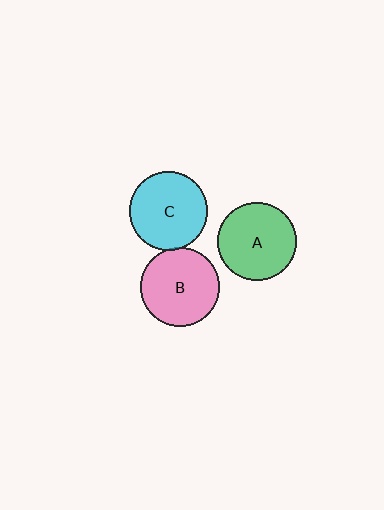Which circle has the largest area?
Circle B (pink).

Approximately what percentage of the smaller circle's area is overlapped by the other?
Approximately 5%.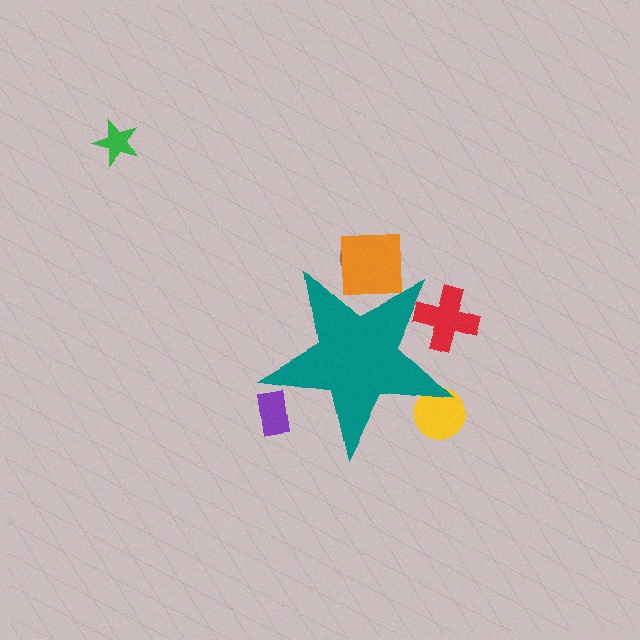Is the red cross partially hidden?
Yes, the red cross is partially hidden behind the teal star.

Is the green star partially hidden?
No, the green star is fully visible.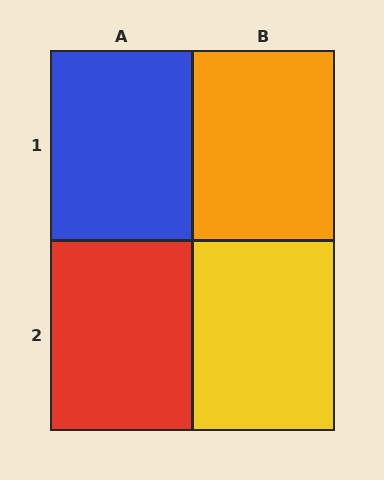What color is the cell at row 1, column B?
Orange.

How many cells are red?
1 cell is red.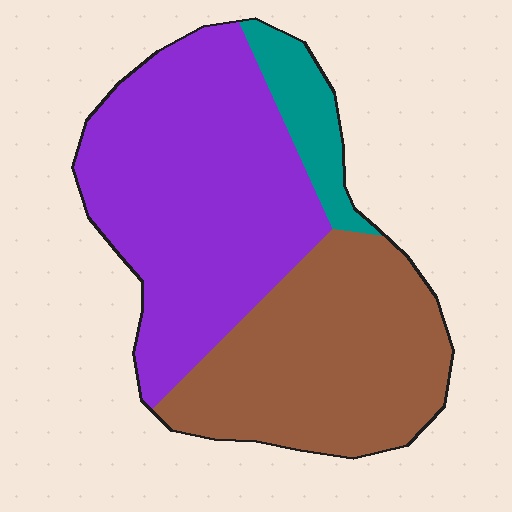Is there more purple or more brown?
Purple.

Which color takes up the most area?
Purple, at roughly 50%.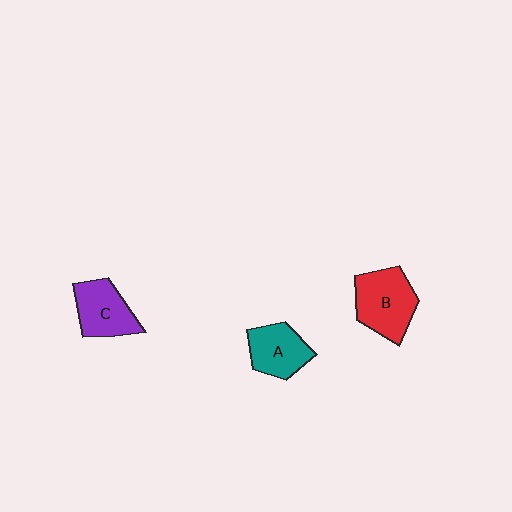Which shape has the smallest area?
Shape A (teal).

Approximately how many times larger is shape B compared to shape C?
Approximately 1.2 times.